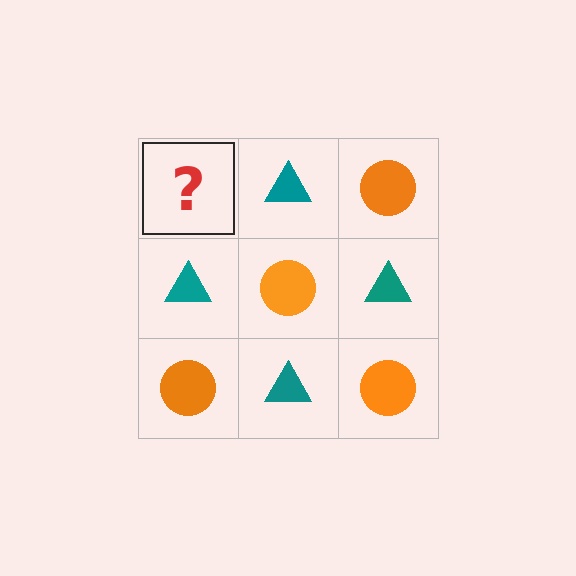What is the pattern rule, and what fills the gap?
The rule is that it alternates orange circle and teal triangle in a checkerboard pattern. The gap should be filled with an orange circle.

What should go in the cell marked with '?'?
The missing cell should contain an orange circle.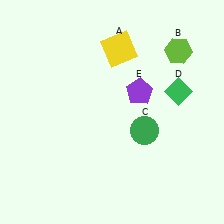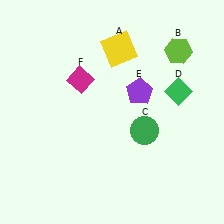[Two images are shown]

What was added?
A magenta diamond (F) was added in Image 2.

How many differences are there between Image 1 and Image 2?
There is 1 difference between the two images.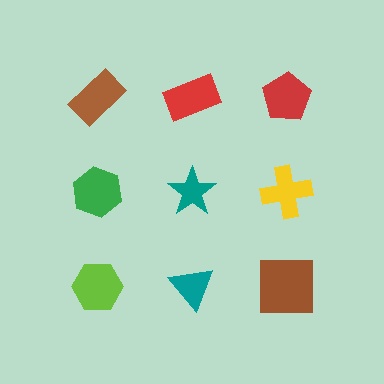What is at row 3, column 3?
A brown square.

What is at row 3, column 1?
A lime hexagon.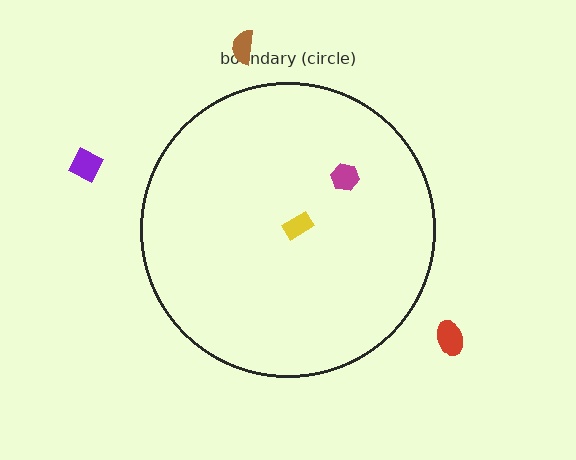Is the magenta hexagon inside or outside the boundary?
Inside.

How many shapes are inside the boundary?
2 inside, 3 outside.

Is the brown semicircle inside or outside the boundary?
Outside.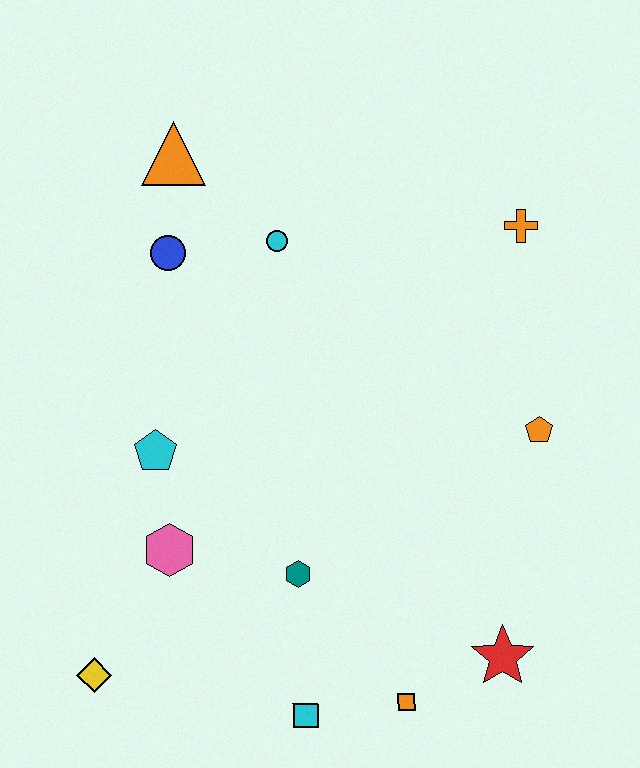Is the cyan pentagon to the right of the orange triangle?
No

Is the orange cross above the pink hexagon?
Yes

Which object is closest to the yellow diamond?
The pink hexagon is closest to the yellow diamond.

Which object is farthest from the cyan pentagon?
The orange cross is farthest from the cyan pentagon.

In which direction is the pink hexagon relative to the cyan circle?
The pink hexagon is below the cyan circle.